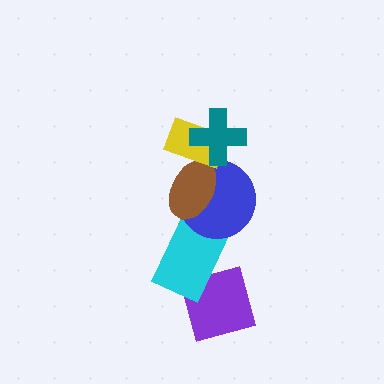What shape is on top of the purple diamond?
The cyan rectangle is on top of the purple diamond.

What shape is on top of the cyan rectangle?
The blue circle is on top of the cyan rectangle.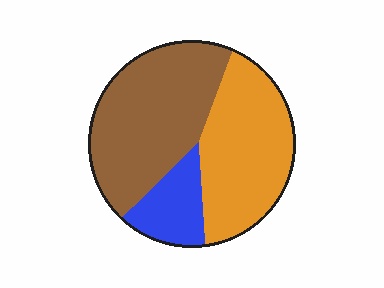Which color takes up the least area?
Blue, at roughly 15%.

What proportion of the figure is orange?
Orange takes up between a third and a half of the figure.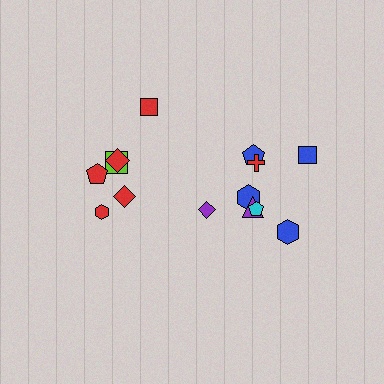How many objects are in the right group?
There are 8 objects.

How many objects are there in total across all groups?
There are 14 objects.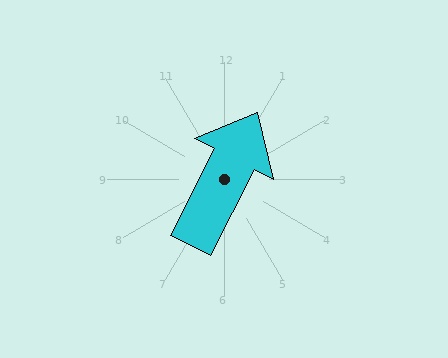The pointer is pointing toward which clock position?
Roughly 1 o'clock.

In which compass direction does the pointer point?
Northeast.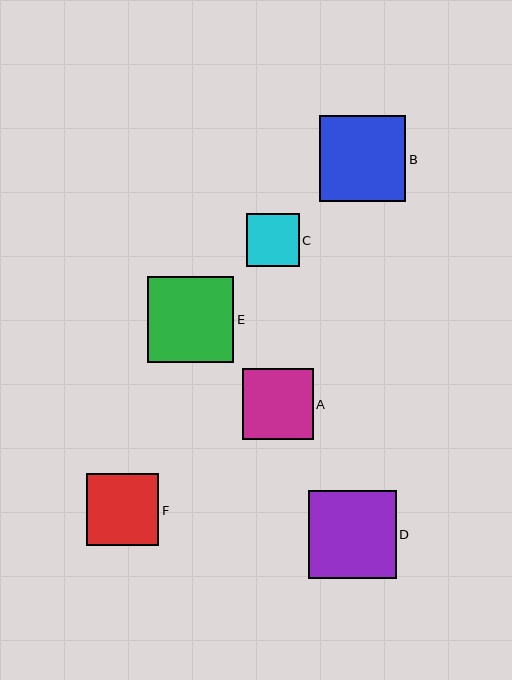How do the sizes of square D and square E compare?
Square D and square E are approximately the same size.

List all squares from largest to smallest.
From largest to smallest: D, E, B, F, A, C.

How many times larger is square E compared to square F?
Square E is approximately 1.2 times the size of square F.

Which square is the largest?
Square D is the largest with a size of approximately 88 pixels.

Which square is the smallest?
Square C is the smallest with a size of approximately 53 pixels.